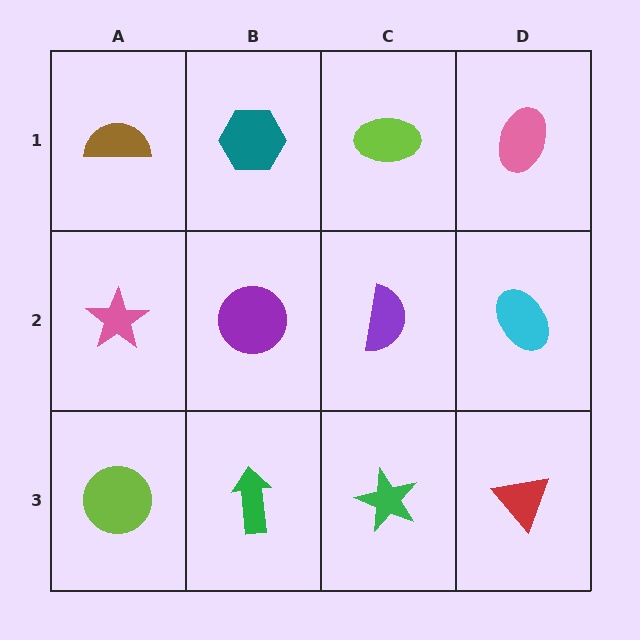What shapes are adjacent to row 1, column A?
A pink star (row 2, column A), a teal hexagon (row 1, column B).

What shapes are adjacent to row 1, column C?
A purple semicircle (row 2, column C), a teal hexagon (row 1, column B), a pink ellipse (row 1, column D).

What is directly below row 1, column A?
A pink star.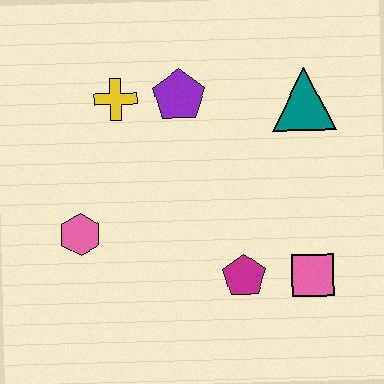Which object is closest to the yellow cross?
The purple pentagon is closest to the yellow cross.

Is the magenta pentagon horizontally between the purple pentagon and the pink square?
Yes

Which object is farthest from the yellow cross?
The pink square is farthest from the yellow cross.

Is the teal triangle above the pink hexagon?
Yes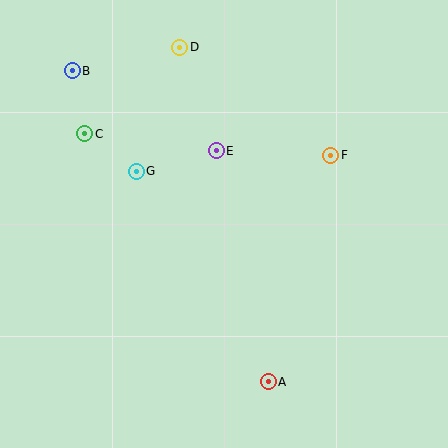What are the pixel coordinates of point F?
Point F is at (331, 155).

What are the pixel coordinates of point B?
Point B is at (72, 71).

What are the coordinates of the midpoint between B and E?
The midpoint between B and E is at (144, 111).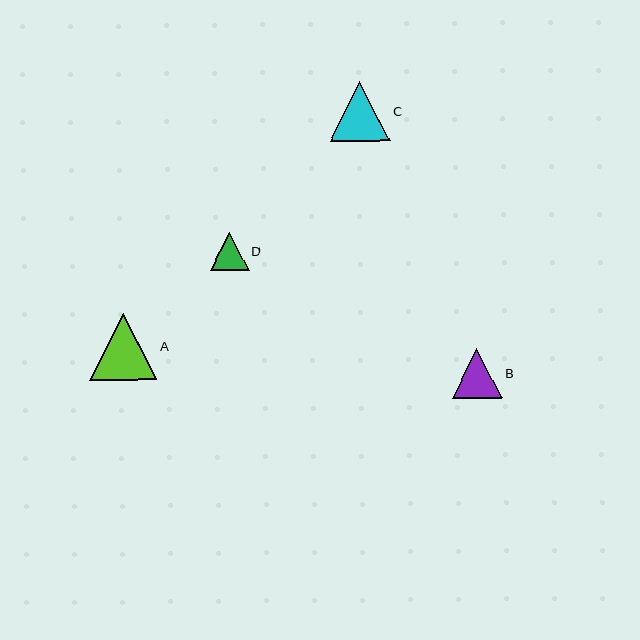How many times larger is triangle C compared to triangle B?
Triangle C is approximately 1.2 times the size of triangle B.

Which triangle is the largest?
Triangle A is the largest with a size of approximately 67 pixels.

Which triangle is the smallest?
Triangle D is the smallest with a size of approximately 38 pixels.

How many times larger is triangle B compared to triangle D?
Triangle B is approximately 1.3 times the size of triangle D.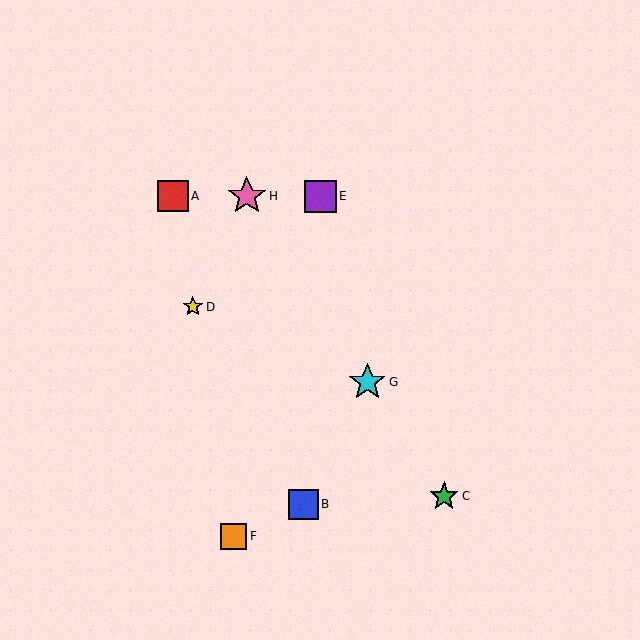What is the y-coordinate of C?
Object C is at y≈496.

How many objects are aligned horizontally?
3 objects (A, E, H) are aligned horizontally.